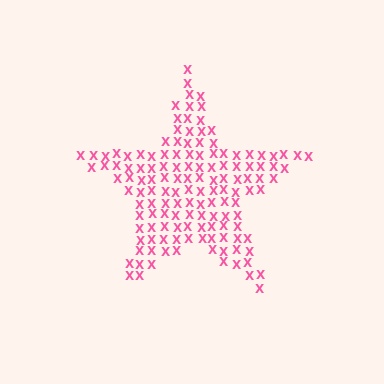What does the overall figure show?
The overall figure shows a star.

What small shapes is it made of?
It is made of small letter X's.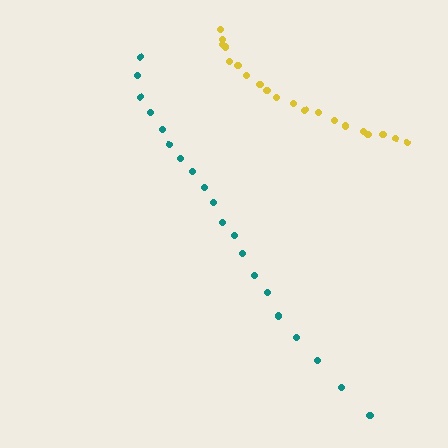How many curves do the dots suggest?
There are 2 distinct paths.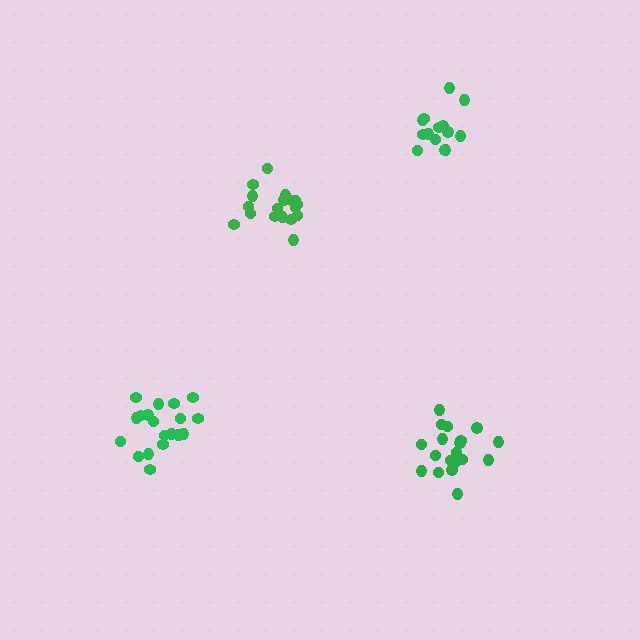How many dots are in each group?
Group 1: 19 dots, Group 2: 19 dots, Group 3: 19 dots, Group 4: 15 dots (72 total).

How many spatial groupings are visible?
There are 4 spatial groupings.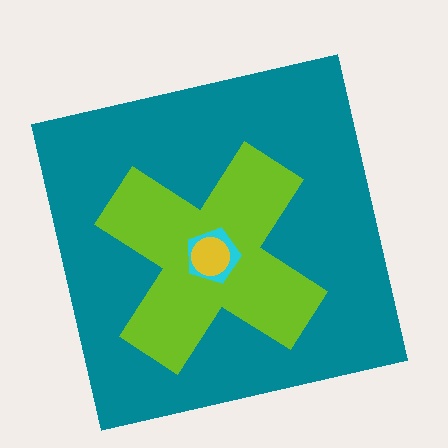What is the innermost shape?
The yellow circle.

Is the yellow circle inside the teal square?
Yes.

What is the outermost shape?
The teal square.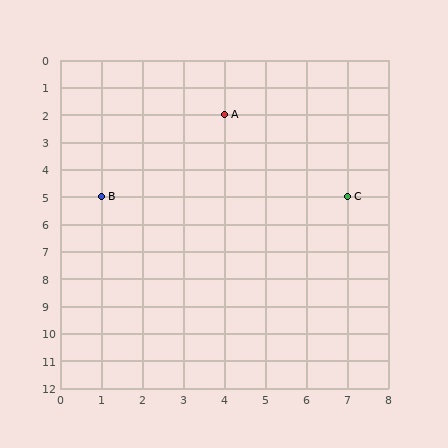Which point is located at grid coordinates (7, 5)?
Point C is at (7, 5).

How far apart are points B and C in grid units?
Points B and C are 6 columns apart.